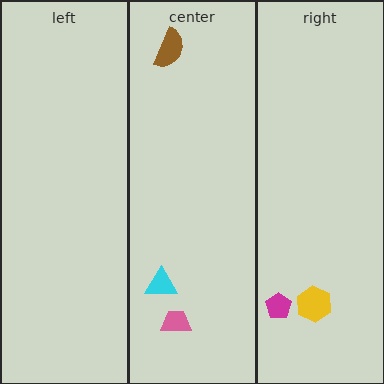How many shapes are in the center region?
3.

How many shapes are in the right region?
2.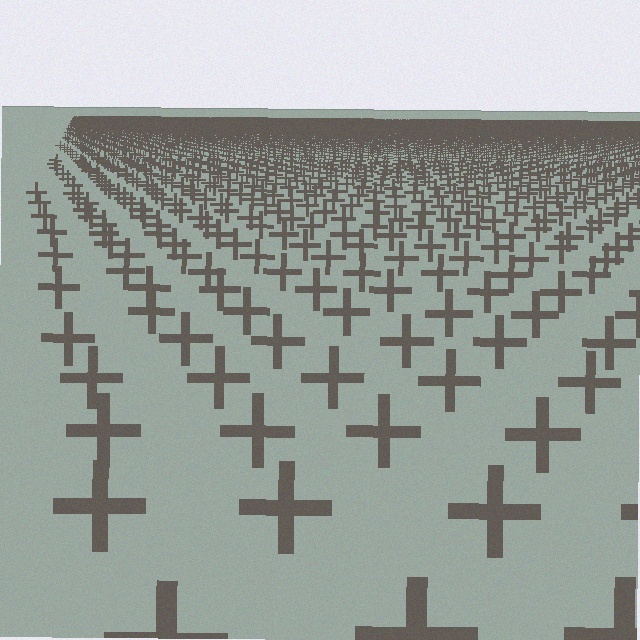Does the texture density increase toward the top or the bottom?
Density increases toward the top.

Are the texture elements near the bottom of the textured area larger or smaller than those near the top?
Larger. Near the bottom, elements are closer to the viewer and appear at a bigger on-screen size.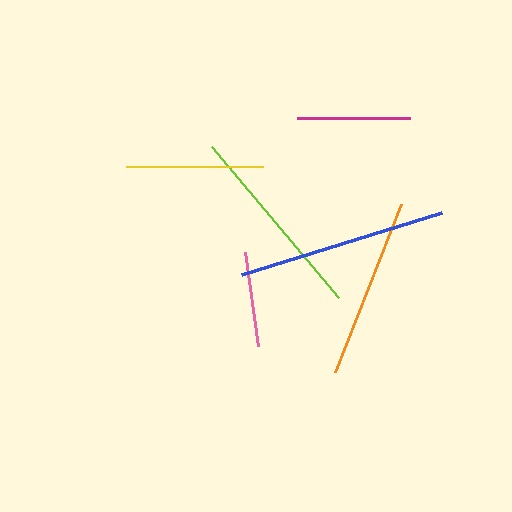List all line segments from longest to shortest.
From longest to shortest: blue, lime, orange, yellow, magenta, pink.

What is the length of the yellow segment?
The yellow segment is approximately 136 pixels long.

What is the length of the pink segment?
The pink segment is approximately 96 pixels long.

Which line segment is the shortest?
The pink line is the shortest at approximately 96 pixels.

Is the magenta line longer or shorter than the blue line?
The blue line is longer than the magenta line.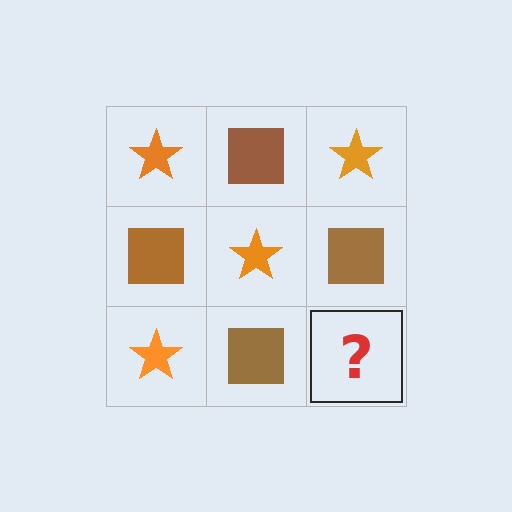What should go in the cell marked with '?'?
The missing cell should contain an orange star.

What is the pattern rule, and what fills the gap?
The rule is that it alternates orange star and brown square in a checkerboard pattern. The gap should be filled with an orange star.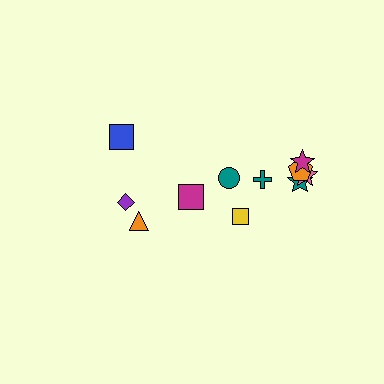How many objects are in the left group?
There are 3 objects.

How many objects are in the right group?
There are 8 objects.